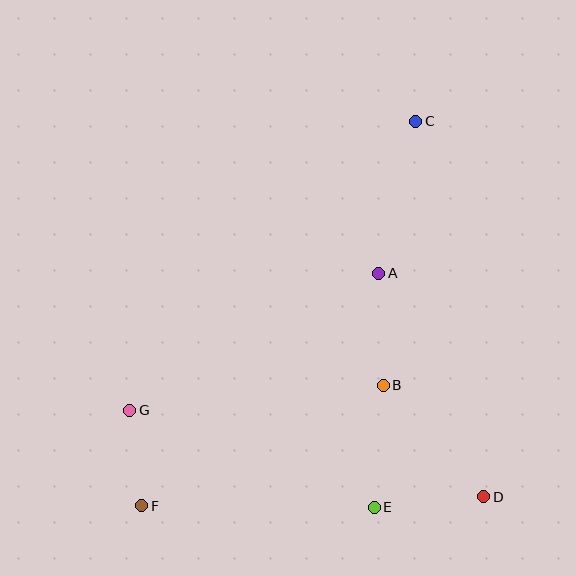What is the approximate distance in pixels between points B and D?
The distance between B and D is approximately 150 pixels.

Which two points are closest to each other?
Points F and G are closest to each other.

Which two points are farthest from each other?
Points C and F are farthest from each other.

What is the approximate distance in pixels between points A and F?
The distance between A and F is approximately 332 pixels.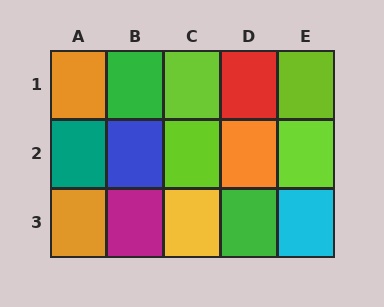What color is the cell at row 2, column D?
Orange.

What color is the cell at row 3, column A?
Orange.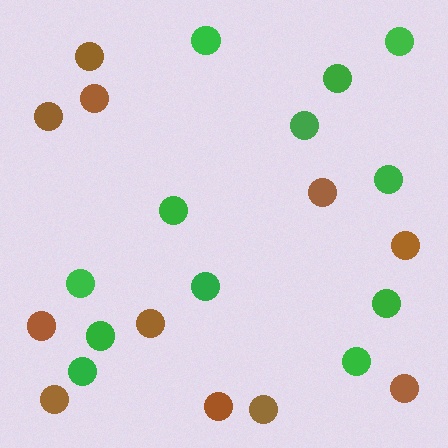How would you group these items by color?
There are 2 groups: one group of green circles (12) and one group of brown circles (11).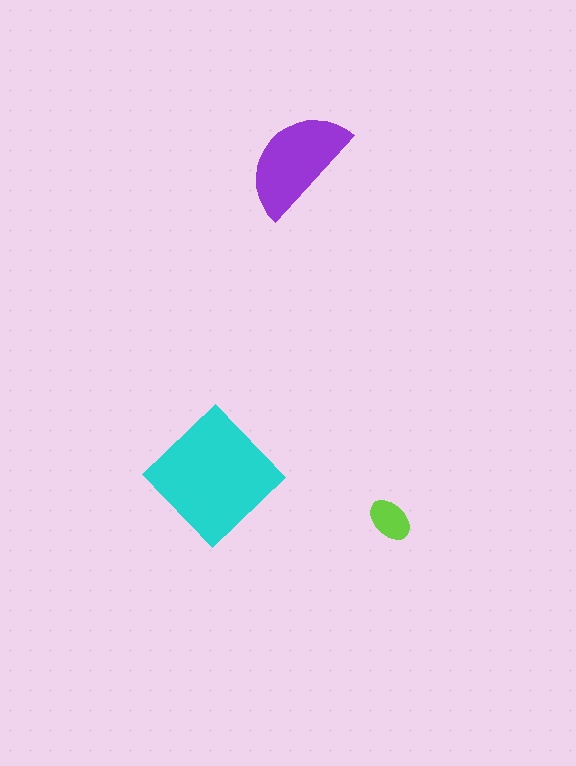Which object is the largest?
The cyan diamond.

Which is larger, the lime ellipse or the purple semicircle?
The purple semicircle.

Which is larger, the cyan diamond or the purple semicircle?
The cyan diamond.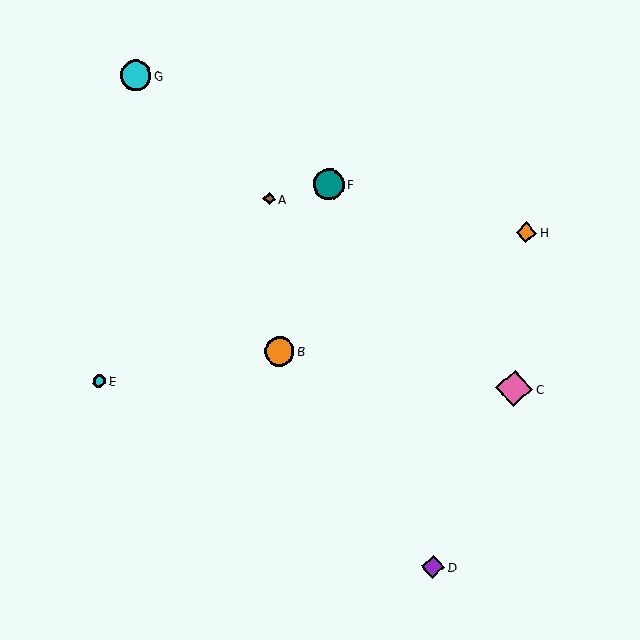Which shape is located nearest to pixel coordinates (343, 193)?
The teal circle (labeled F) at (329, 184) is nearest to that location.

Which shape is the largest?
The pink diamond (labeled C) is the largest.